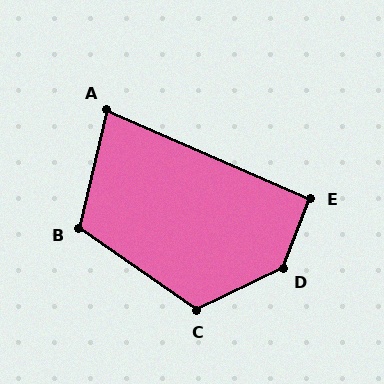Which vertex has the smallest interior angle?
A, at approximately 79 degrees.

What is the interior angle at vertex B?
Approximately 112 degrees (obtuse).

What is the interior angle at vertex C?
Approximately 119 degrees (obtuse).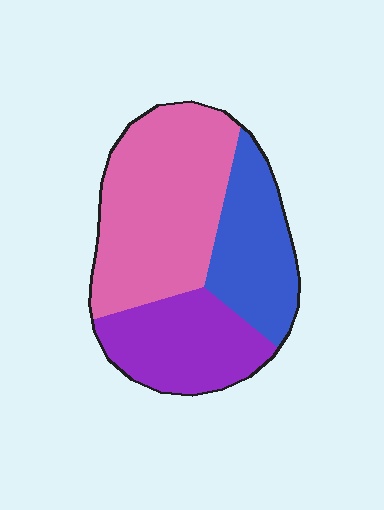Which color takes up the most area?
Pink, at roughly 50%.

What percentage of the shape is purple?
Purple covers roughly 25% of the shape.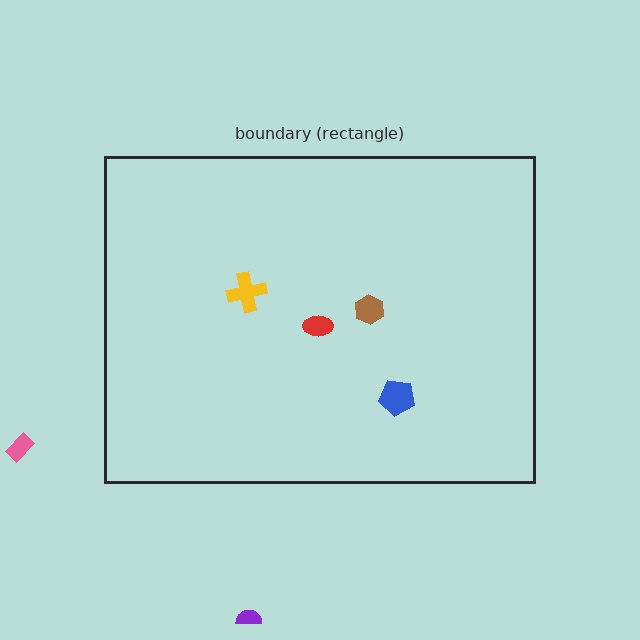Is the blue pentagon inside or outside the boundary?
Inside.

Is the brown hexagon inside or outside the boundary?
Inside.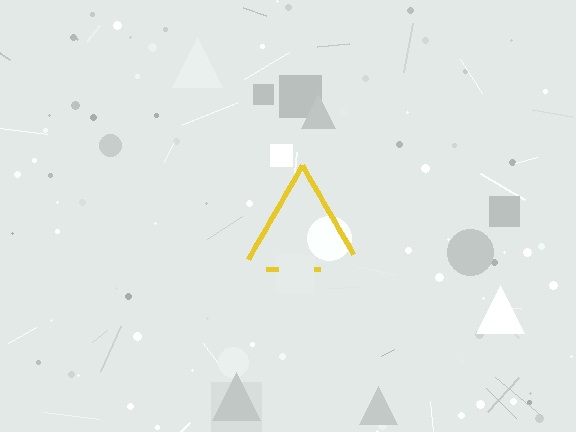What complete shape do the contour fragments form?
The contour fragments form a triangle.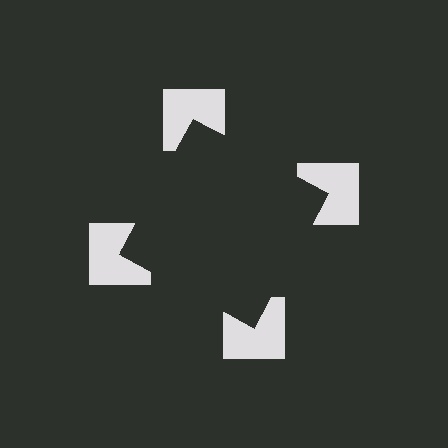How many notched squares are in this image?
There are 4 — one at each vertex of the illusory square.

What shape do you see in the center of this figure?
An illusory square — its edges are inferred from the aligned wedge cuts in the notched squares, not physically drawn.